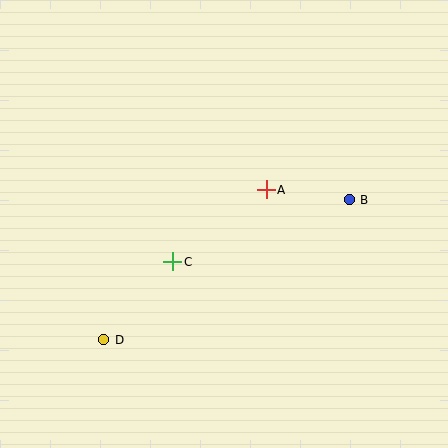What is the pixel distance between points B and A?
The distance between B and A is 84 pixels.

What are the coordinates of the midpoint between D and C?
The midpoint between D and C is at (138, 301).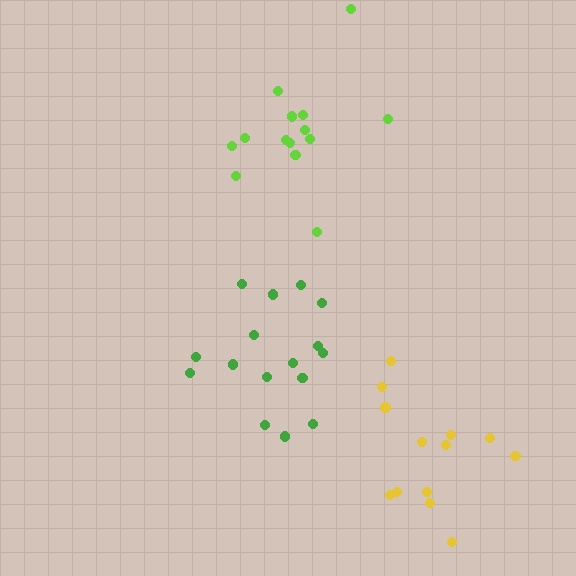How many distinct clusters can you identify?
There are 3 distinct clusters.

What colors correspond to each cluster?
The clusters are colored: lime, green, yellow.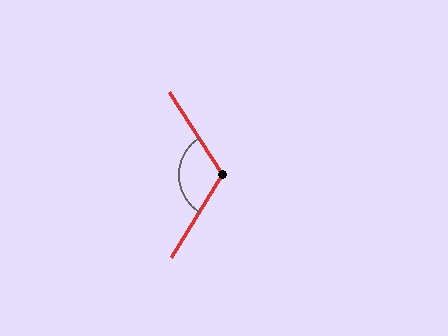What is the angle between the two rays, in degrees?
Approximately 115 degrees.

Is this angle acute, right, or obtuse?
It is obtuse.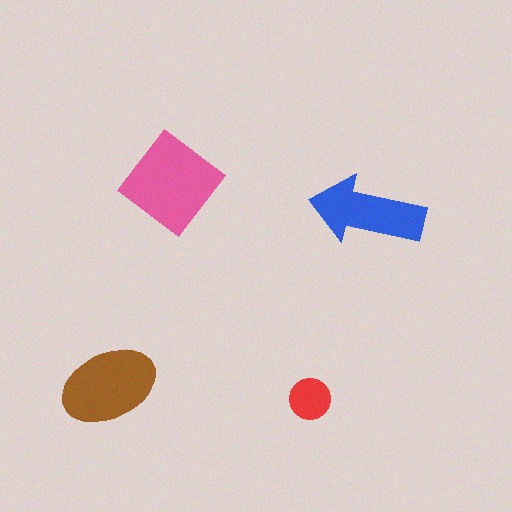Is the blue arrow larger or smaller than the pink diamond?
Smaller.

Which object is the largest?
The pink diamond.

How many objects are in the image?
There are 4 objects in the image.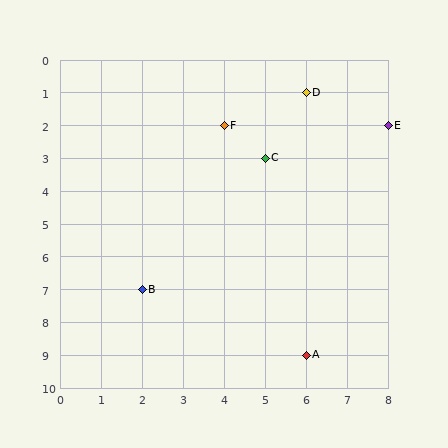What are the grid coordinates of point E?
Point E is at grid coordinates (8, 2).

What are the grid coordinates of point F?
Point F is at grid coordinates (4, 2).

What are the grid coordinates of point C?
Point C is at grid coordinates (5, 3).